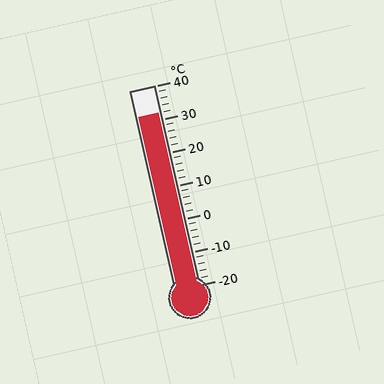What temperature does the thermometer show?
The thermometer shows approximately 32°C.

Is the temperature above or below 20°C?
The temperature is above 20°C.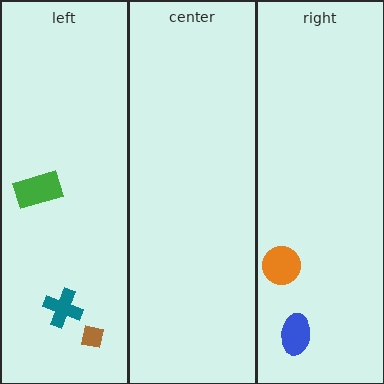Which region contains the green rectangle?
The left region.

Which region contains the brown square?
The left region.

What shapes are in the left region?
The brown square, the teal cross, the green rectangle.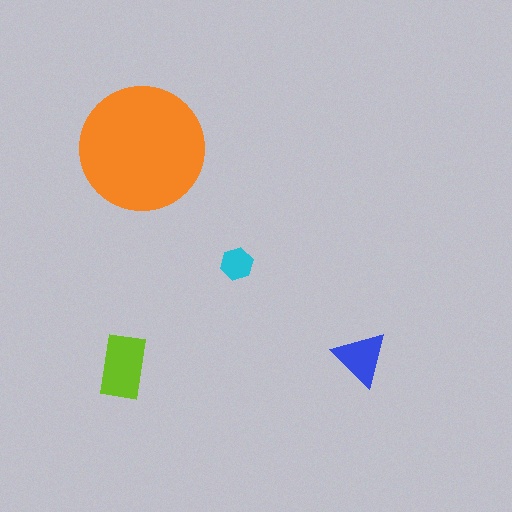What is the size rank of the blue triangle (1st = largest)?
3rd.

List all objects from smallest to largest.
The cyan hexagon, the blue triangle, the lime rectangle, the orange circle.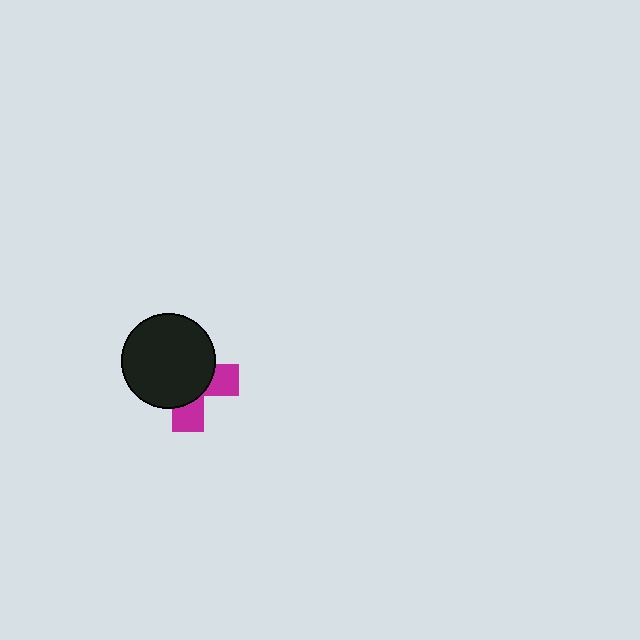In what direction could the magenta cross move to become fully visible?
The magenta cross could move toward the lower-right. That would shift it out from behind the black circle entirely.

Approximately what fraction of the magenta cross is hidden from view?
Roughly 68% of the magenta cross is hidden behind the black circle.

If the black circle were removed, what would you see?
You would see the complete magenta cross.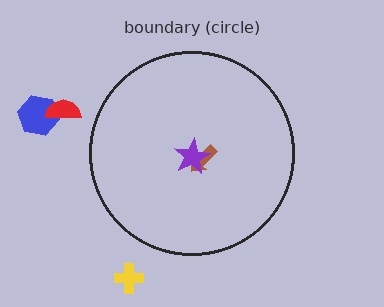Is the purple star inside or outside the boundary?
Inside.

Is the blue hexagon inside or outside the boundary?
Outside.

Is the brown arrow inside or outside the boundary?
Inside.